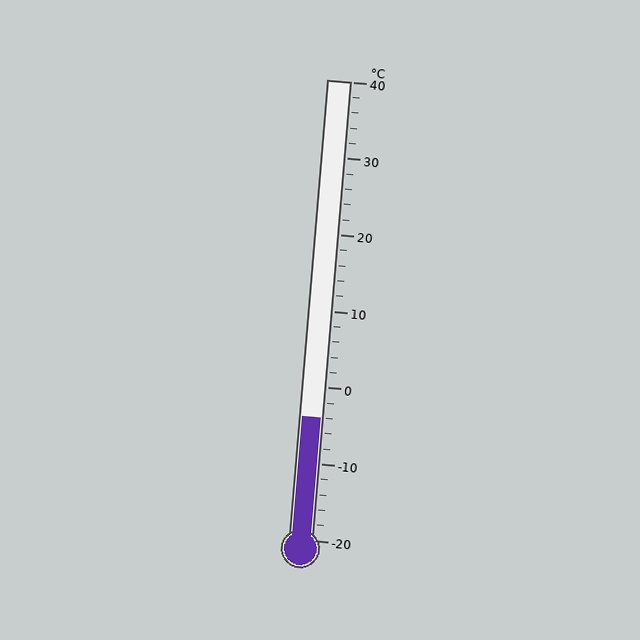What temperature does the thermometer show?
The thermometer shows approximately -4°C.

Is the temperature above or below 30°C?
The temperature is below 30°C.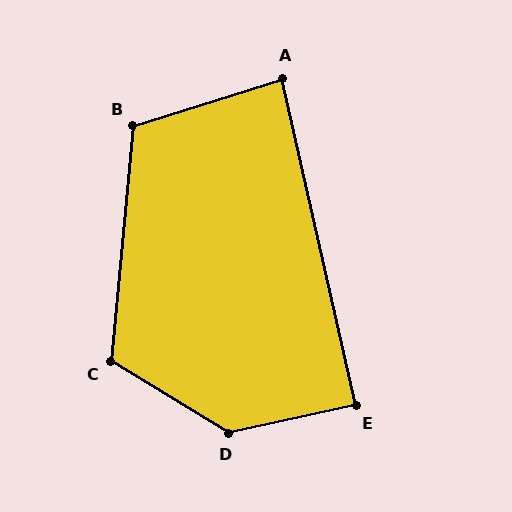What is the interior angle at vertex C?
Approximately 116 degrees (obtuse).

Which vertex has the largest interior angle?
D, at approximately 136 degrees.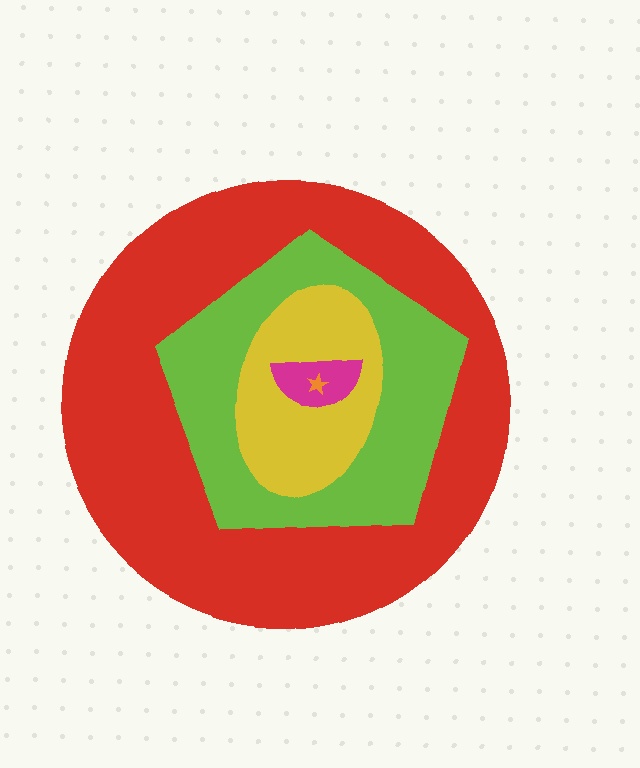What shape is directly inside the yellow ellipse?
The magenta semicircle.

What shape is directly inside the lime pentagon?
The yellow ellipse.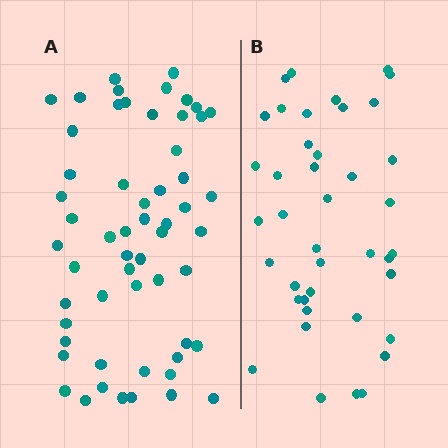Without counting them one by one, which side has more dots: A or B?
Region A (the left region) has more dots.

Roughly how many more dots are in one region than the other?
Region A has approximately 15 more dots than region B.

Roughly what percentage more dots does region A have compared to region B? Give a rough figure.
About 40% more.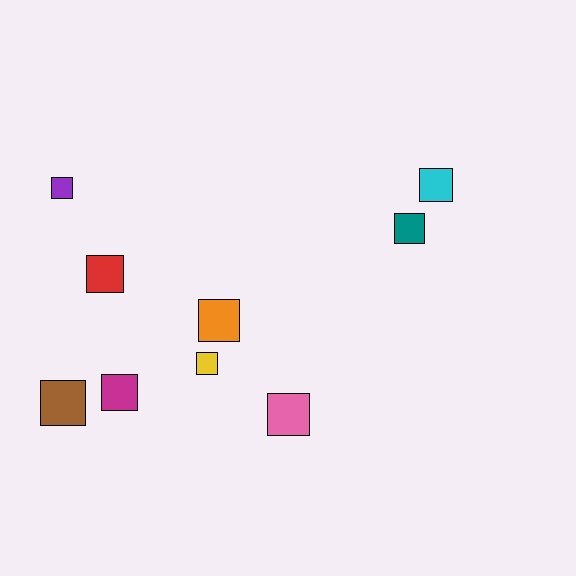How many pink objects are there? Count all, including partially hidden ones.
There is 1 pink object.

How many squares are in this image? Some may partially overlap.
There are 9 squares.